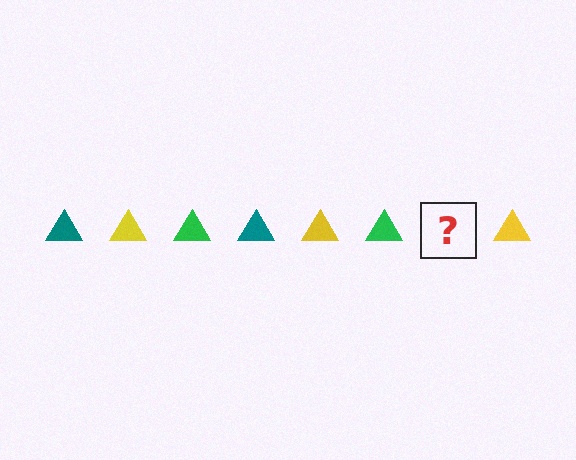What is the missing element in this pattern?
The missing element is a teal triangle.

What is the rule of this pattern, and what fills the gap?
The rule is that the pattern cycles through teal, yellow, green triangles. The gap should be filled with a teal triangle.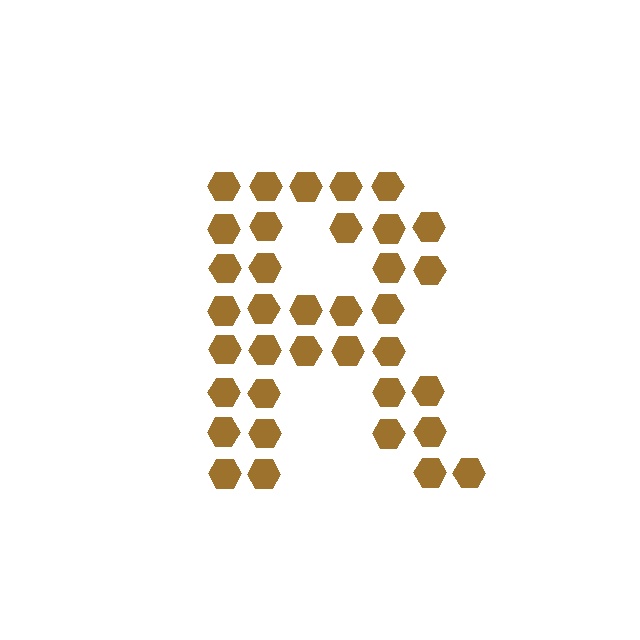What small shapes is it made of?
It is made of small hexagons.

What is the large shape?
The large shape is the letter R.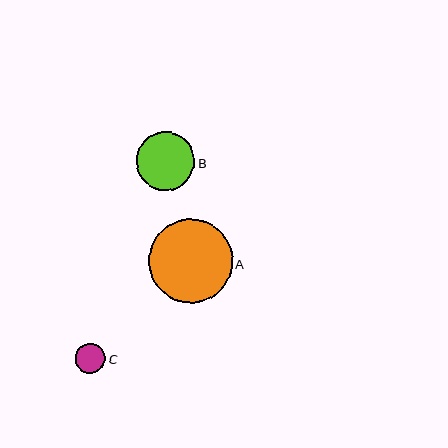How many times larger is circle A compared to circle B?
Circle A is approximately 1.4 times the size of circle B.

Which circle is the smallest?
Circle C is the smallest with a size of approximately 30 pixels.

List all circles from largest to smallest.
From largest to smallest: A, B, C.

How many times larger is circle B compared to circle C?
Circle B is approximately 1.9 times the size of circle C.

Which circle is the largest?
Circle A is the largest with a size of approximately 84 pixels.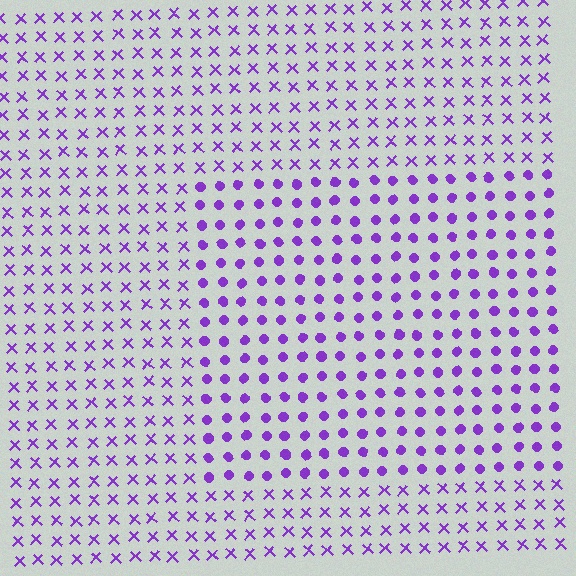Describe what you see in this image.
The image is filled with small purple elements arranged in a uniform grid. A rectangle-shaped region contains circles, while the surrounding area contains X marks. The boundary is defined purely by the change in element shape.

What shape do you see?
I see a rectangle.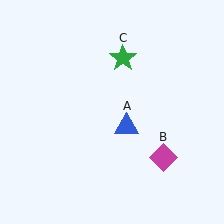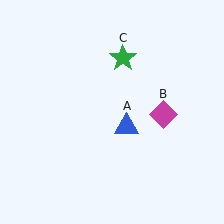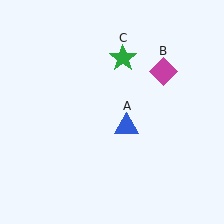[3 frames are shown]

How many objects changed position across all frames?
1 object changed position: magenta diamond (object B).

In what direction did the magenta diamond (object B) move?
The magenta diamond (object B) moved up.